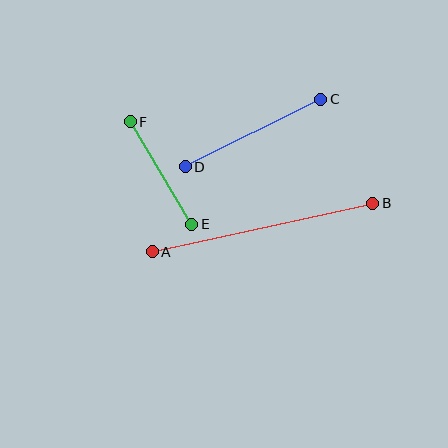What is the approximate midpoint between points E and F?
The midpoint is at approximately (161, 173) pixels.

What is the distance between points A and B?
The distance is approximately 226 pixels.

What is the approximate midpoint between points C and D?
The midpoint is at approximately (253, 133) pixels.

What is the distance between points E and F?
The distance is approximately 120 pixels.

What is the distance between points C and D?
The distance is approximately 151 pixels.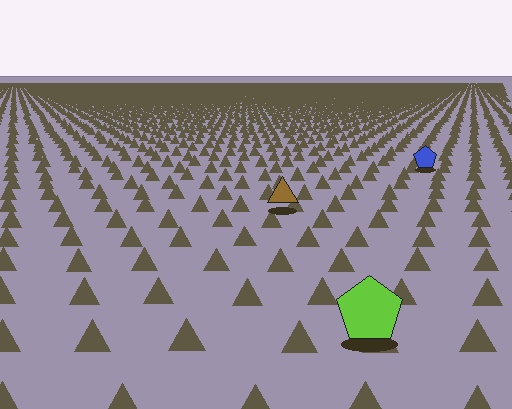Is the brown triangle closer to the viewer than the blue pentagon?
Yes. The brown triangle is closer — you can tell from the texture gradient: the ground texture is coarser near it.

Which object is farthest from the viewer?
The blue pentagon is farthest from the viewer. It appears smaller and the ground texture around it is denser.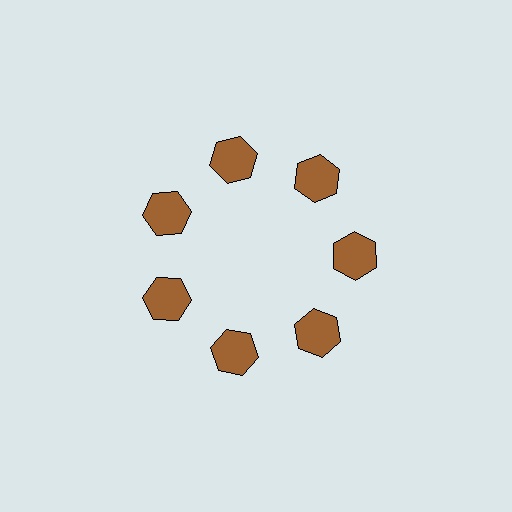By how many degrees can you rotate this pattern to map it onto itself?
The pattern maps onto itself every 51 degrees of rotation.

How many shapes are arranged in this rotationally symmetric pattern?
There are 7 shapes, arranged in 7 groups of 1.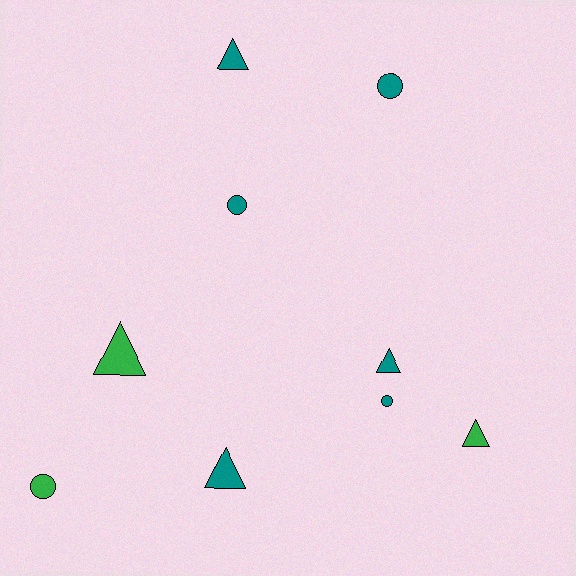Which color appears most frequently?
Teal, with 6 objects.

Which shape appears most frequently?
Triangle, with 5 objects.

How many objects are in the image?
There are 9 objects.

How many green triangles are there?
There are 2 green triangles.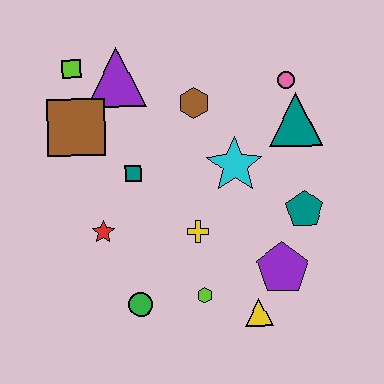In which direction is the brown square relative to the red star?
The brown square is above the red star.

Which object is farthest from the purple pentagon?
The lime square is farthest from the purple pentagon.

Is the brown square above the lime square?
No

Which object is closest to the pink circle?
The teal triangle is closest to the pink circle.